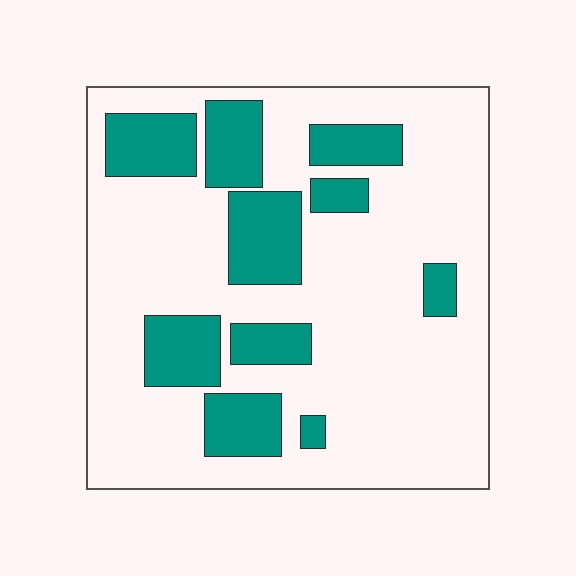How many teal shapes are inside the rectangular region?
10.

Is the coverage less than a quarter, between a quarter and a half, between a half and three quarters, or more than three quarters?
Less than a quarter.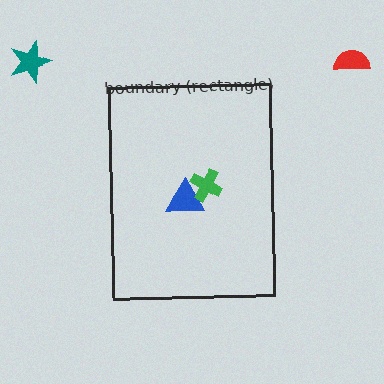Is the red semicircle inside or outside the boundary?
Outside.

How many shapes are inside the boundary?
2 inside, 2 outside.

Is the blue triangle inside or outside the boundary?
Inside.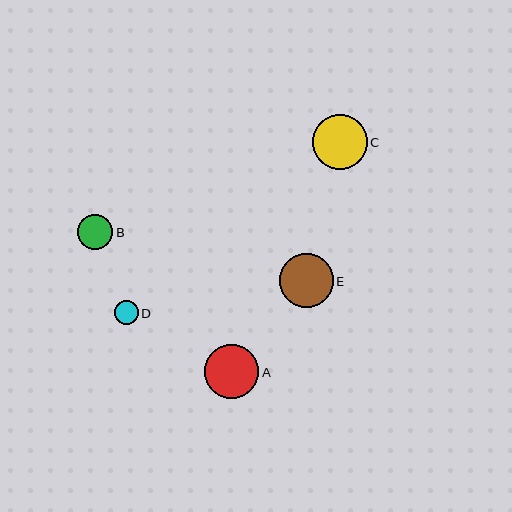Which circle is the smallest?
Circle D is the smallest with a size of approximately 24 pixels.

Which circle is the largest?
Circle C is the largest with a size of approximately 55 pixels.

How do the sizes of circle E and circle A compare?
Circle E and circle A are approximately the same size.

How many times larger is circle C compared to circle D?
Circle C is approximately 2.3 times the size of circle D.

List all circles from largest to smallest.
From largest to smallest: C, E, A, B, D.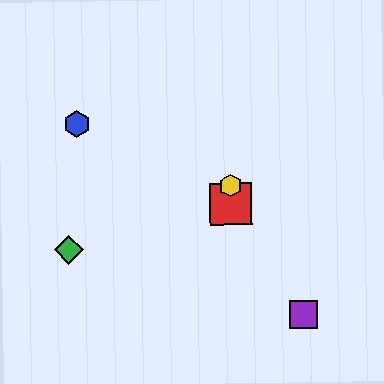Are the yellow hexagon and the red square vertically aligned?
Yes, both are at x≈230.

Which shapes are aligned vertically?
The red square, the yellow hexagon are aligned vertically.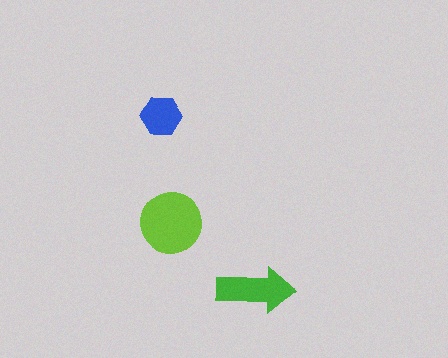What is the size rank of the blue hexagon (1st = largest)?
3rd.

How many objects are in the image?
There are 3 objects in the image.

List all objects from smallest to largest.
The blue hexagon, the green arrow, the lime circle.